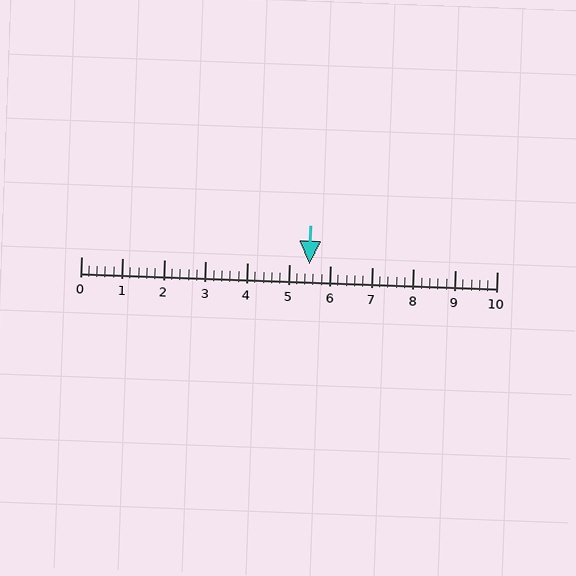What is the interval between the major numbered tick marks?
The major tick marks are spaced 1 units apart.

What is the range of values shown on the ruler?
The ruler shows values from 0 to 10.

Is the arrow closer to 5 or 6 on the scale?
The arrow is closer to 6.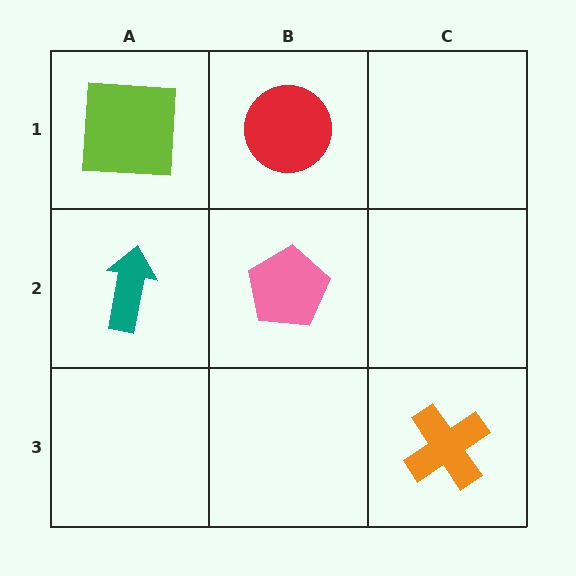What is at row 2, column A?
A teal arrow.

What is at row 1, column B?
A red circle.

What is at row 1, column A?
A lime square.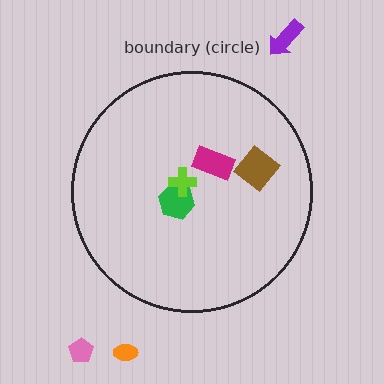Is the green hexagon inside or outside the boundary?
Inside.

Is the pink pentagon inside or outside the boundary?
Outside.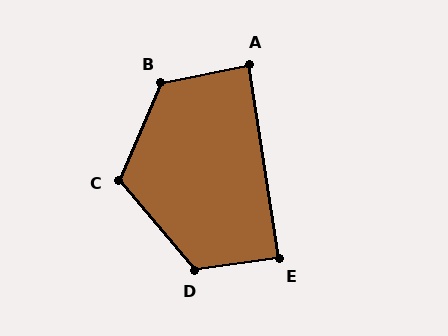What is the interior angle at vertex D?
Approximately 123 degrees (obtuse).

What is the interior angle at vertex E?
Approximately 89 degrees (approximately right).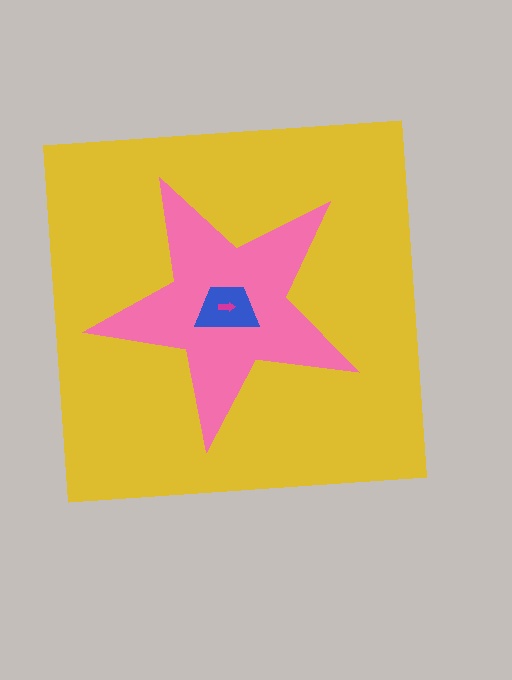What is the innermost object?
The magenta arrow.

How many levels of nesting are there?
4.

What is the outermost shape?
The yellow square.